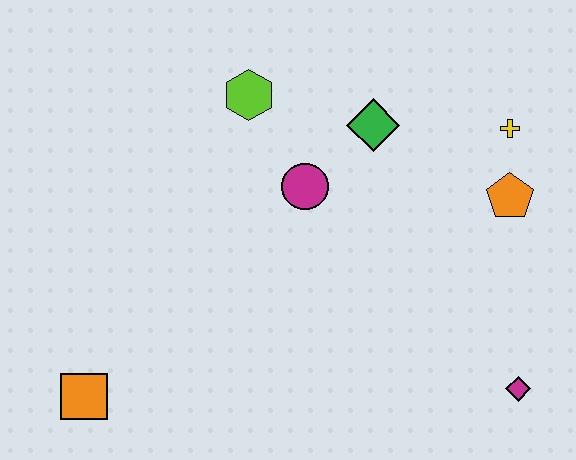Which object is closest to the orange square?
The magenta circle is closest to the orange square.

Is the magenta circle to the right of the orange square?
Yes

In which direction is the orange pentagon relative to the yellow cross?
The orange pentagon is below the yellow cross.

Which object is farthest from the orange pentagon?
The orange square is farthest from the orange pentagon.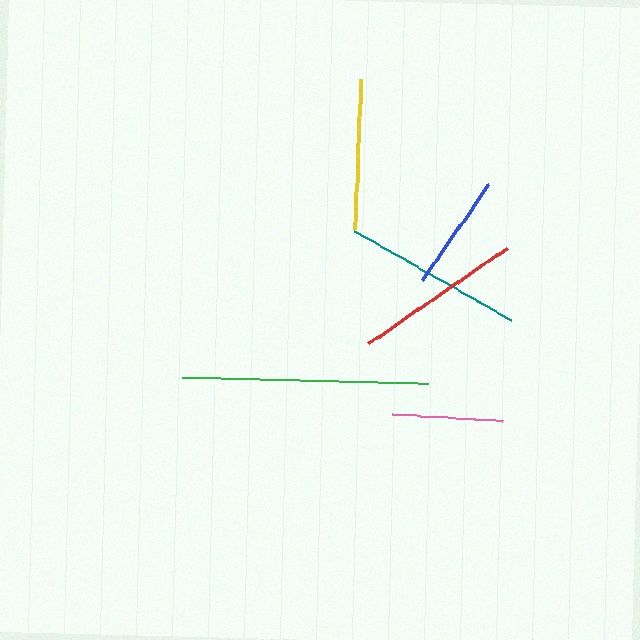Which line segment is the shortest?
The pink line is the shortest at approximately 111 pixels.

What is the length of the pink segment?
The pink segment is approximately 111 pixels long.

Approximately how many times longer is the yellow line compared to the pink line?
The yellow line is approximately 1.4 times the length of the pink line.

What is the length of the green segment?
The green segment is approximately 247 pixels long.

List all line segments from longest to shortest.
From longest to shortest: green, teal, red, yellow, blue, pink.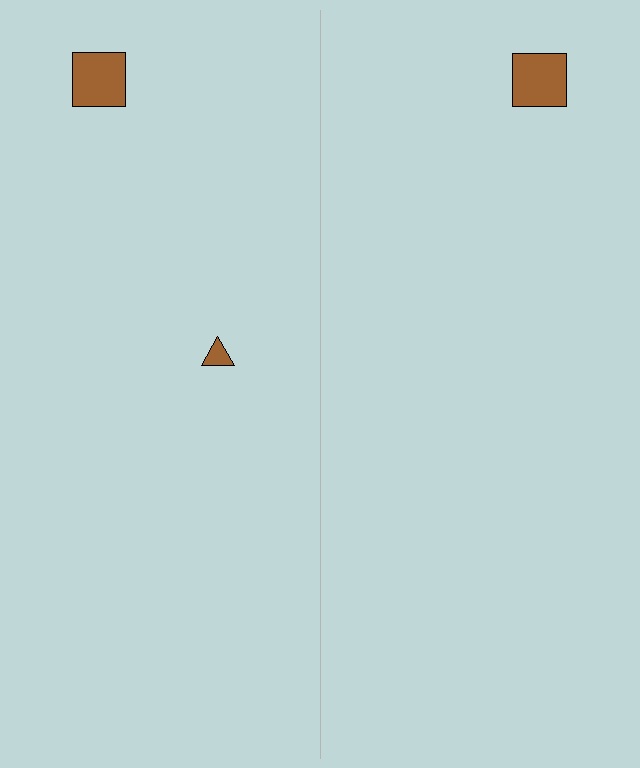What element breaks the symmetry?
A brown triangle is missing from the right side.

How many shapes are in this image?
There are 3 shapes in this image.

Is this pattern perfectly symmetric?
No, the pattern is not perfectly symmetric. A brown triangle is missing from the right side.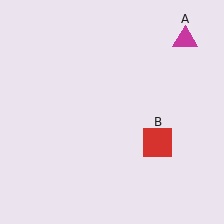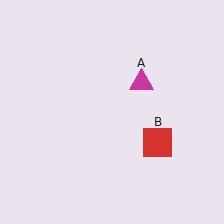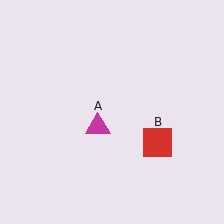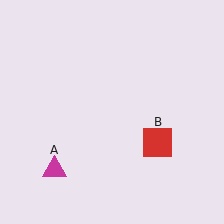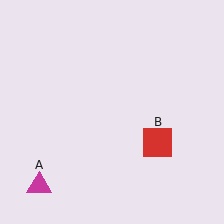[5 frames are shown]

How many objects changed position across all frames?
1 object changed position: magenta triangle (object A).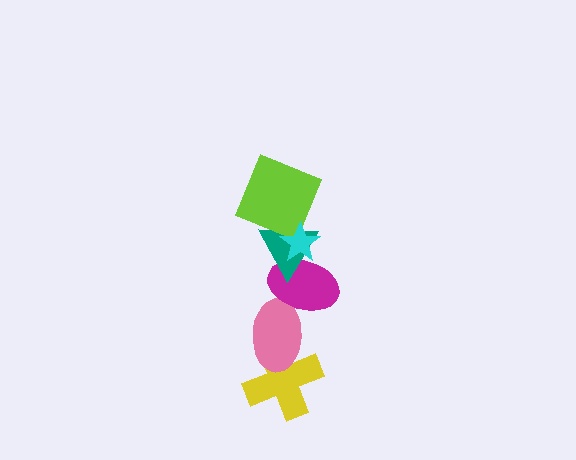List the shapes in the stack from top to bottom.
From top to bottom: the cyan star, the lime square, the teal triangle, the magenta ellipse, the pink ellipse, the yellow cross.